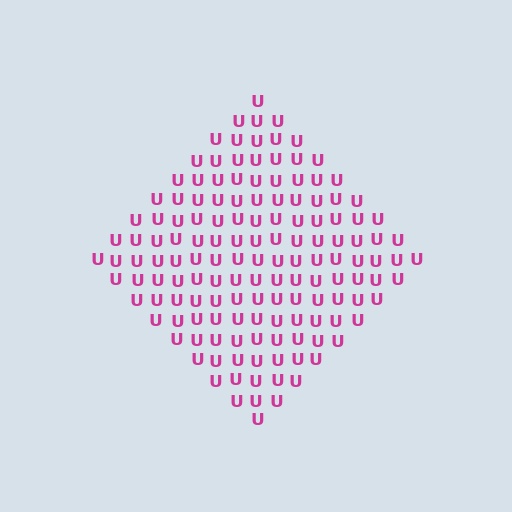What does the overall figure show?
The overall figure shows a diamond.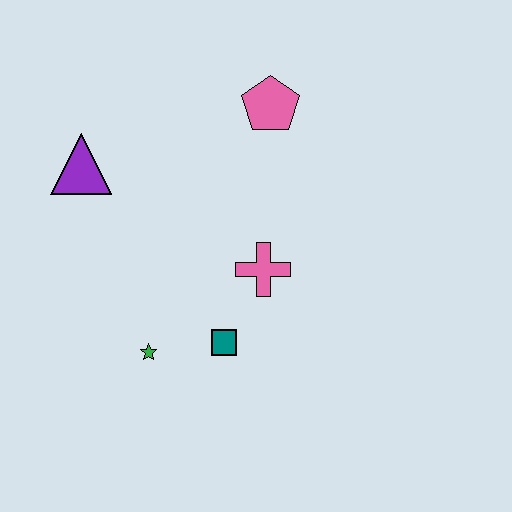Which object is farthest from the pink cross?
The purple triangle is farthest from the pink cross.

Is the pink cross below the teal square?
No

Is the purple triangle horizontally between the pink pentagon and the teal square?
No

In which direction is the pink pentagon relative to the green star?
The pink pentagon is above the green star.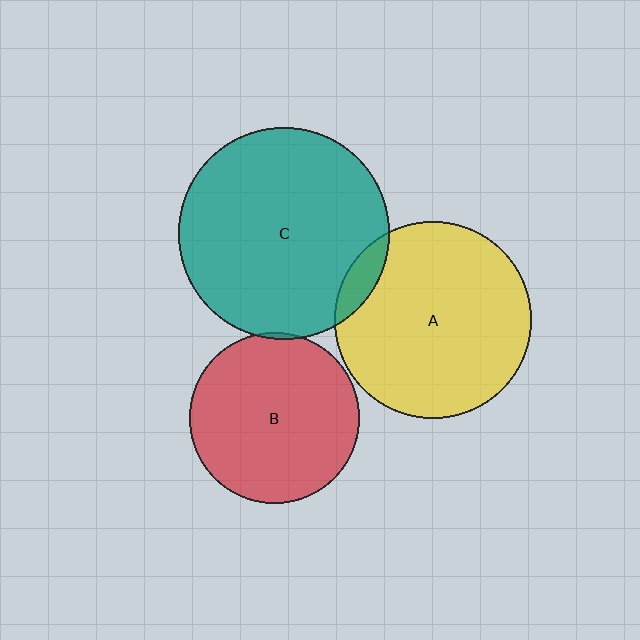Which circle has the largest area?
Circle C (teal).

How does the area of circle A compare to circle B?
Approximately 1.3 times.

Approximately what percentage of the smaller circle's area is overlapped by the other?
Approximately 5%.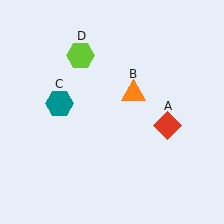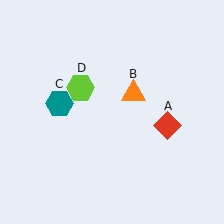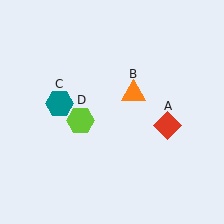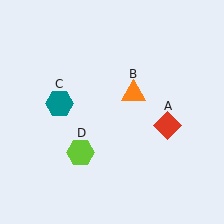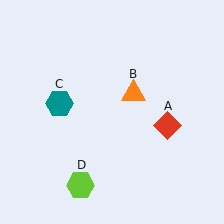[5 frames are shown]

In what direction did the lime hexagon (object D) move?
The lime hexagon (object D) moved down.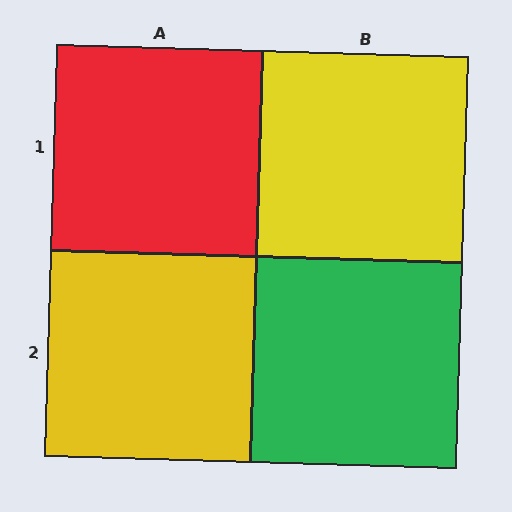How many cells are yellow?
2 cells are yellow.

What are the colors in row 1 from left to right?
Red, yellow.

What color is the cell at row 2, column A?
Yellow.